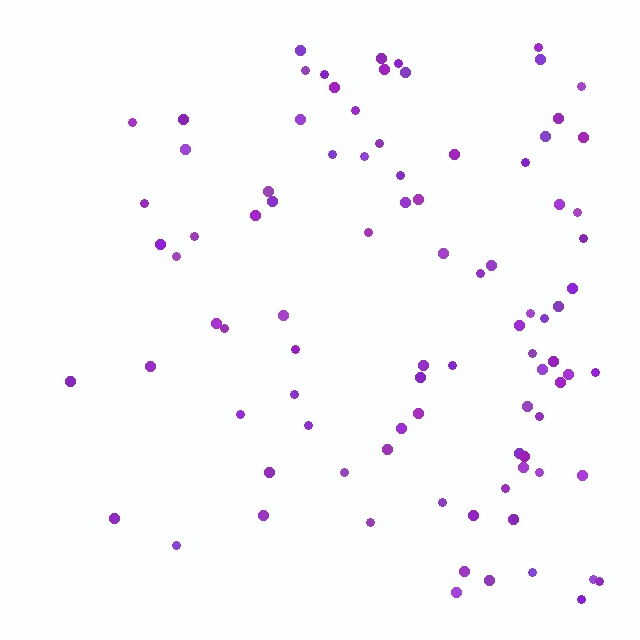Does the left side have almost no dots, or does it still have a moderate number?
Still a moderate number, just noticeably fewer than the right.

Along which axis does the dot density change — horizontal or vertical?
Horizontal.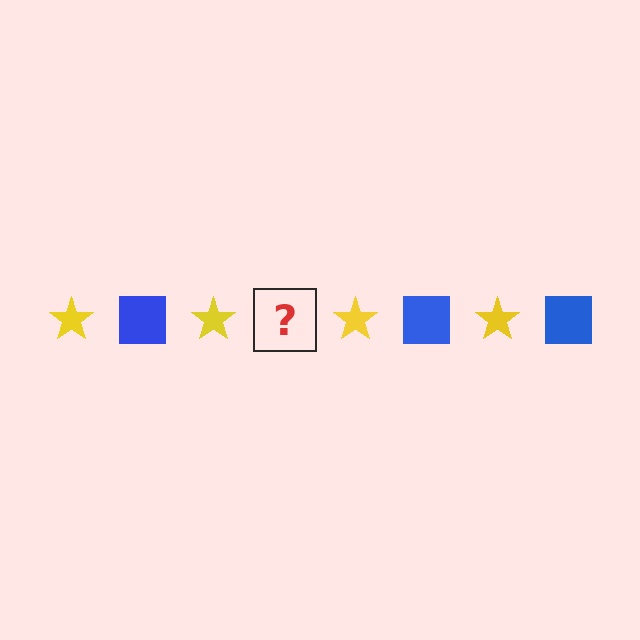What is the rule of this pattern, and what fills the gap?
The rule is that the pattern alternates between yellow star and blue square. The gap should be filled with a blue square.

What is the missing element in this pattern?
The missing element is a blue square.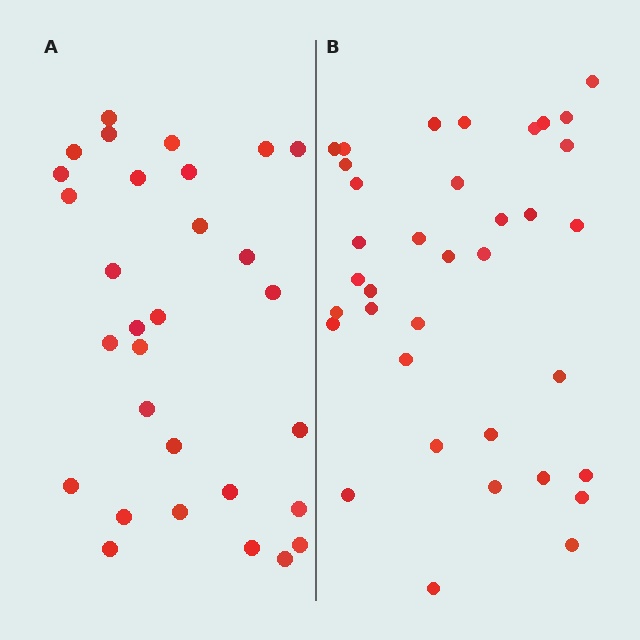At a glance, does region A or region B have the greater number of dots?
Region B (the right region) has more dots.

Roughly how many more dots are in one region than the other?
Region B has about 6 more dots than region A.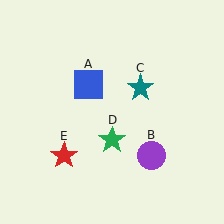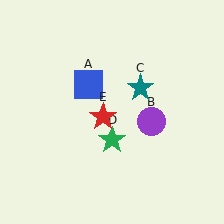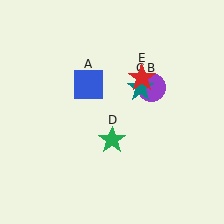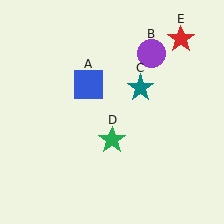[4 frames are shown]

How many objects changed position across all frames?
2 objects changed position: purple circle (object B), red star (object E).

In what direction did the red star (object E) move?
The red star (object E) moved up and to the right.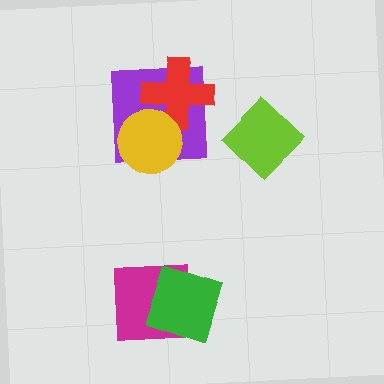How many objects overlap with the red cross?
2 objects overlap with the red cross.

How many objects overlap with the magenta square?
1 object overlaps with the magenta square.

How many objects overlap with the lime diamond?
0 objects overlap with the lime diamond.